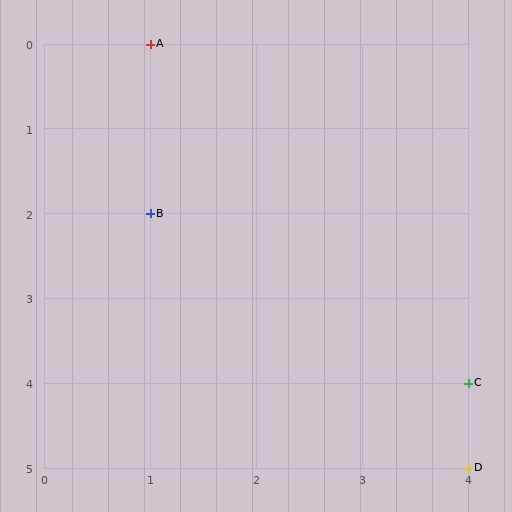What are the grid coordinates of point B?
Point B is at grid coordinates (1, 2).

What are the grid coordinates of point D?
Point D is at grid coordinates (4, 5).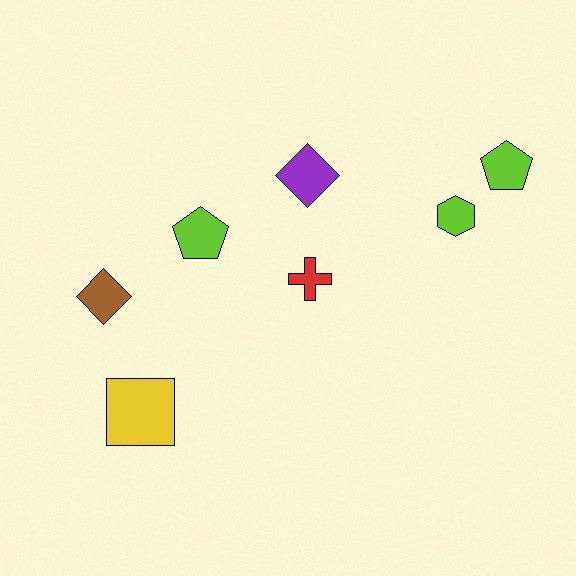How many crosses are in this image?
There is 1 cross.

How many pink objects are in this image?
There are no pink objects.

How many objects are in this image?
There are 7 objects.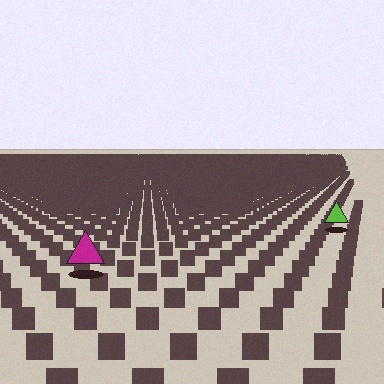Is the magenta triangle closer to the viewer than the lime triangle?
Yes. The magenta triangle is closer — you can tell from the texture gradient: the ground texture is coarser near it.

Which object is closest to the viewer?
The magenta triangle is closest. The texture marks near it are larger and more spread out.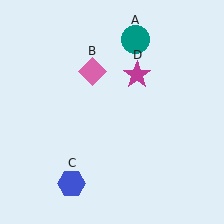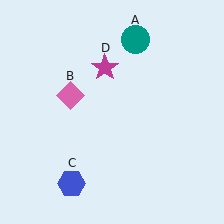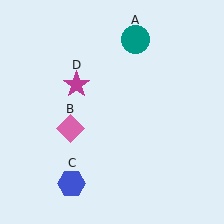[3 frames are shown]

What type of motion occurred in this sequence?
The pink diamond (object B), magenta star (object D) rotated counterclockwise around the center of the scene.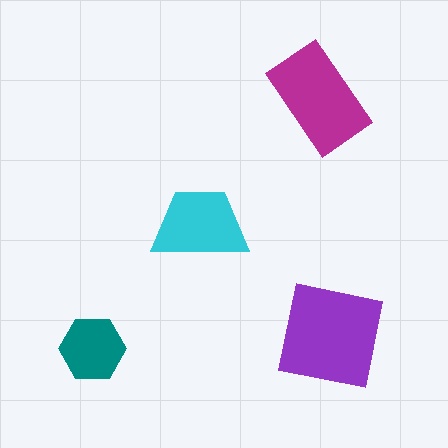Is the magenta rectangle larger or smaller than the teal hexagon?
Larger.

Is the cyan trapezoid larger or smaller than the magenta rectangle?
Smaller.